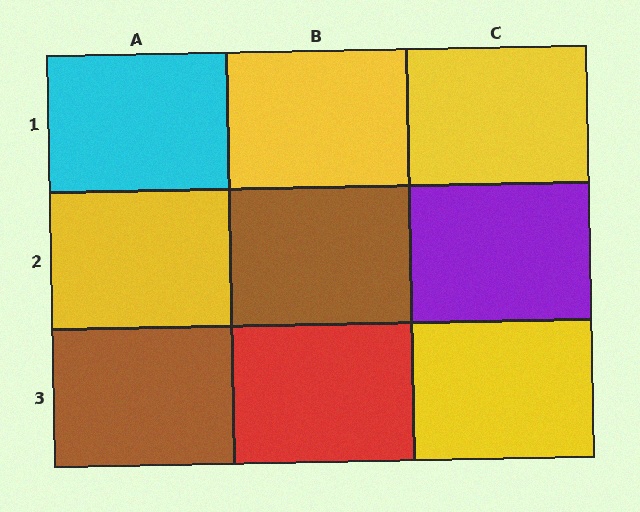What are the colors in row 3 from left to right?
Brown, red, yellow.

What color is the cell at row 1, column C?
Yellow.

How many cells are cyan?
1 cell is cyan.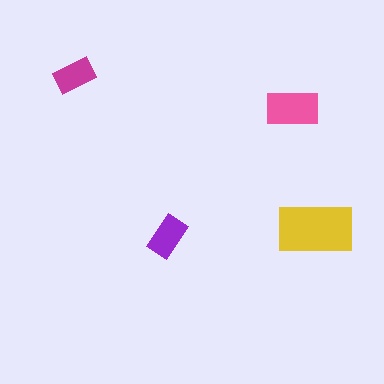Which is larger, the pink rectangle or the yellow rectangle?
The yellow one.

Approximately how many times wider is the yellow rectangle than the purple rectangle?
About 2 times wider.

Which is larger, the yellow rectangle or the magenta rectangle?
The yellow one.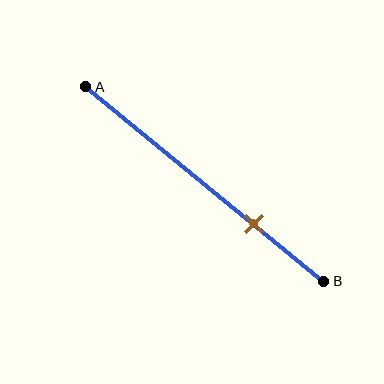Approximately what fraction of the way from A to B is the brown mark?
The brown mark is approximately 70% of the way from A to B.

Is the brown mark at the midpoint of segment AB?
No, the mark is at about 70% from A, not at the 50% midpoint.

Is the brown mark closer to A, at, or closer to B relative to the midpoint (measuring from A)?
The brown mark is closer to point B than the midpoint of segment AB.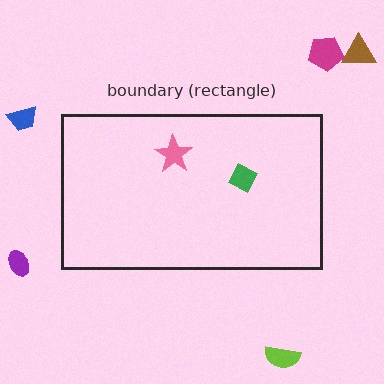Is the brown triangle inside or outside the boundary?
Outside.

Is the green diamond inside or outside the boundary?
Inside.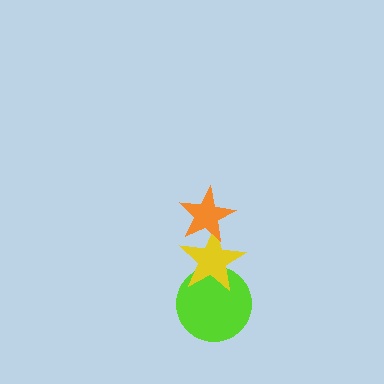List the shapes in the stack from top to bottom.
From top to bottom: the orange star, the yellow star, the lime circle.